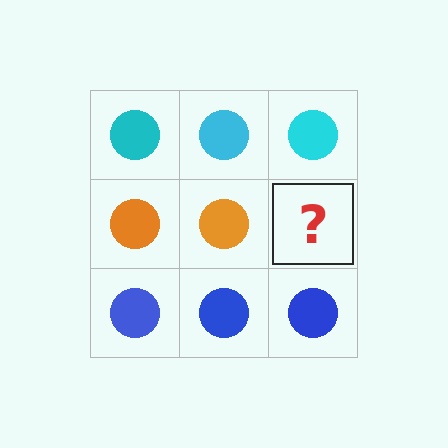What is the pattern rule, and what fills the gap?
The rule is that each row has a consistent color. The gap should be filled with an orange circle.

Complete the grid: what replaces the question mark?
The question mark should be replaced with an orange circle.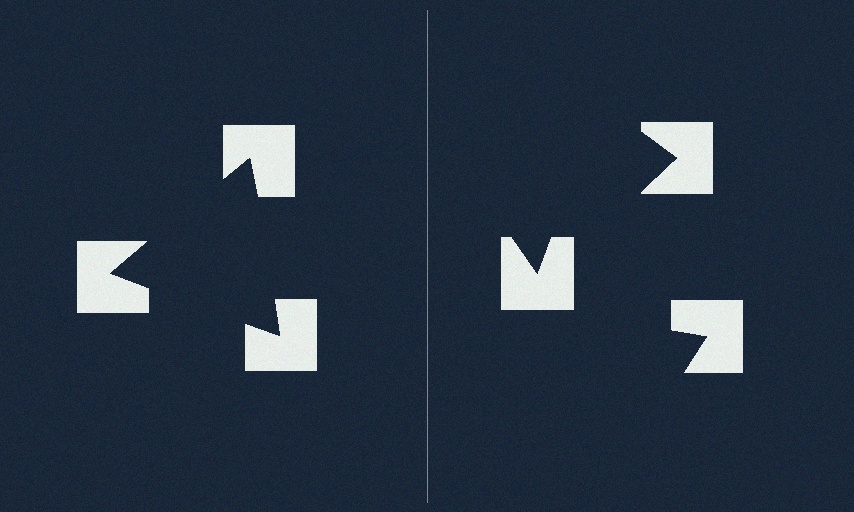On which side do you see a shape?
An illusory triangle appears on the left side. On the right side the wedge cuts are rotated, so no coherent shape forms.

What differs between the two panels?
The notched squares are positioned identically on both sides; only the wedge orientations differ. On the left they align to a triangle; on the right they are misaligned.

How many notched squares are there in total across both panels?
6 — 3 on each side.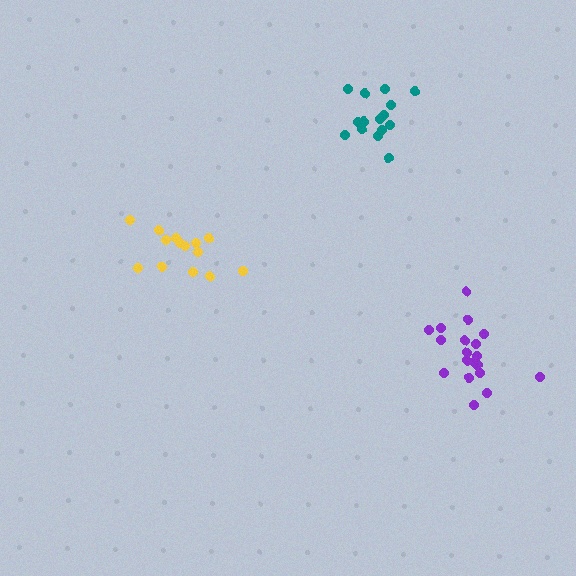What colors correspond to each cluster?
The clusters are colored: yellow, purple, teal.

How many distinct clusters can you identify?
There are 3 distinct clusters.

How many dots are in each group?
Group 1: 14 dots, Group 2: 19 dots, Group 3: 15 dots (48 total).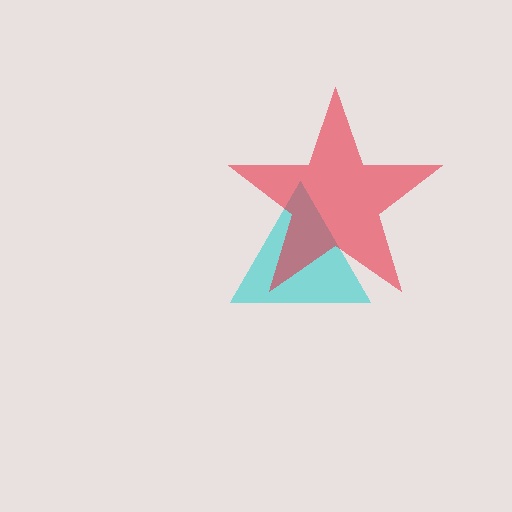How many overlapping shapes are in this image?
There are 2 overlapping shapes in the image.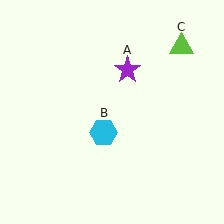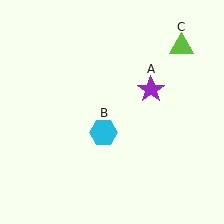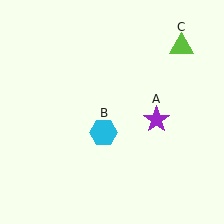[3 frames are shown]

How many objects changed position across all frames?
1 object changed position: purple star (object A).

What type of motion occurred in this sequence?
The purple star (object A) rotated clockwise around the center of the scene.